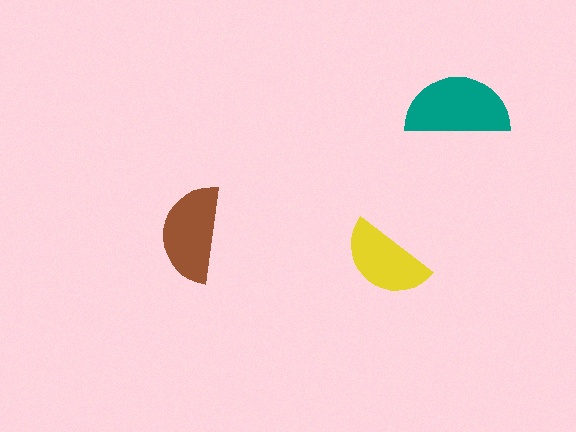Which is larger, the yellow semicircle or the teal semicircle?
The teal one.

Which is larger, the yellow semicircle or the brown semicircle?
The brown one.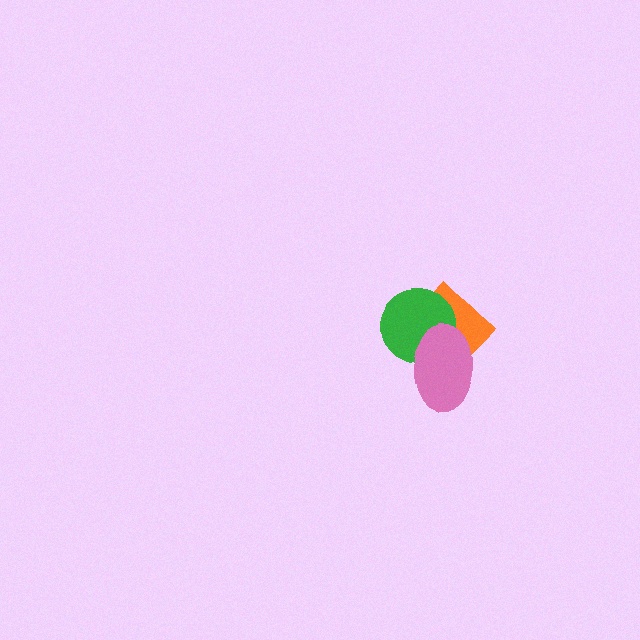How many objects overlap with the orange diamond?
2 objects overlap with the orange diamond.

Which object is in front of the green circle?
The pink ellipse is in front of the green circle.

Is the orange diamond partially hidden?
Yes, it is partially covered by another shape.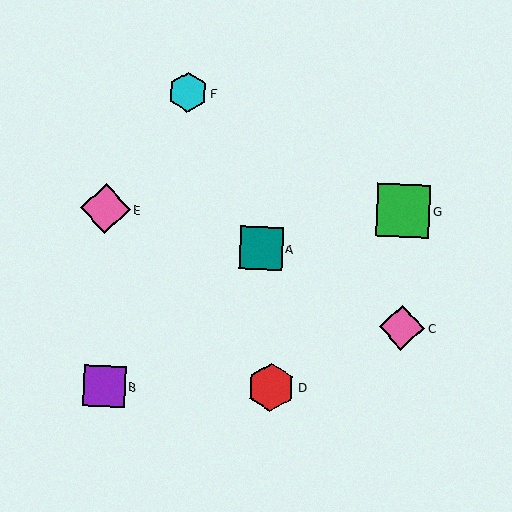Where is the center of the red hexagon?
The center of the red hexagon is at (271, 387).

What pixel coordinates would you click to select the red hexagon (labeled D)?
Click at (271, 387) to select the red hexagon D.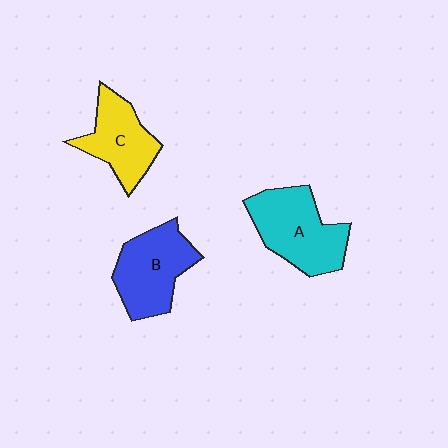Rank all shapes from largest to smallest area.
From largest to smallest: A (cyan), B (blue), C (yellow).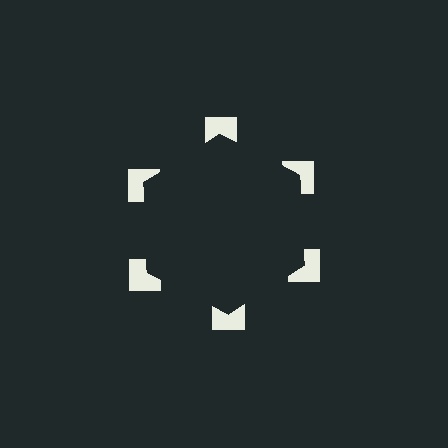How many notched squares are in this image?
There are 6 — one at each vertex of the illusory hexagon.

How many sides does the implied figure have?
6 sides.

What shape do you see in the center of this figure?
An illusory hexagon — its edges are inferred from the aligned wedge cuts in the notched squares, not physically drawn.